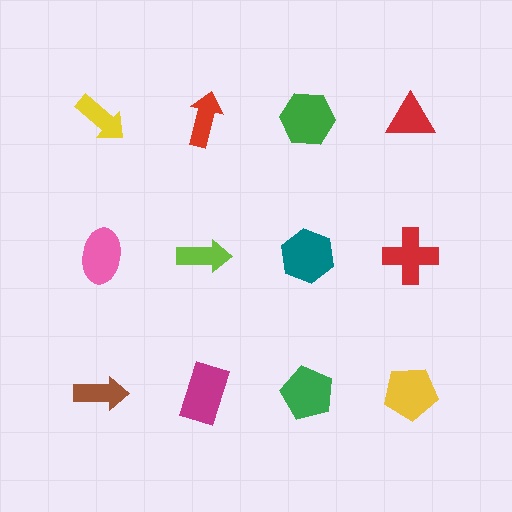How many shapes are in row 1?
4 shapes.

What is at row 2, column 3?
A teal hexagon.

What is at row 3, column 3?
A green pentagon.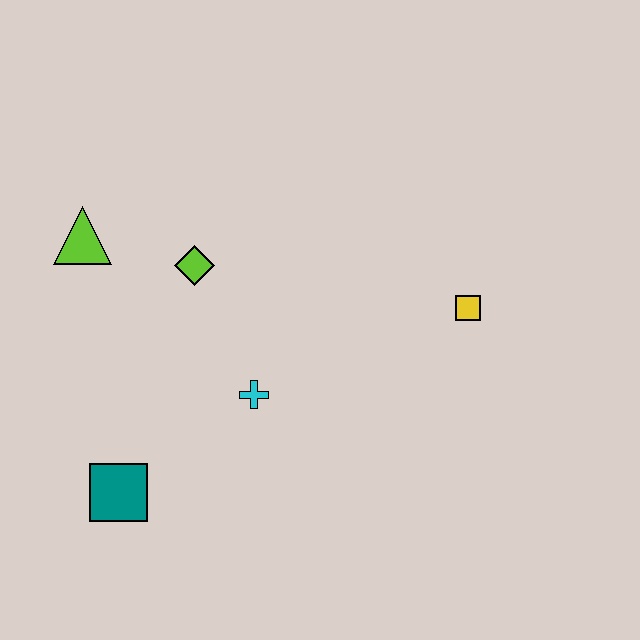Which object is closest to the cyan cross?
The lime diamond is closest to the cyan cross.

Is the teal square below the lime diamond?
Yes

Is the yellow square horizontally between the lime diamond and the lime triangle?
No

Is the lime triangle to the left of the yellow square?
Yes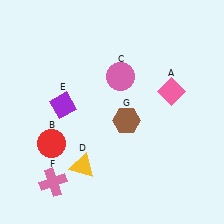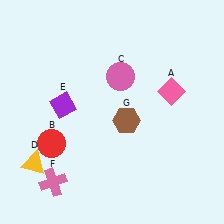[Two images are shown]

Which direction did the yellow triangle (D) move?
The yellow triangle (D) moved left.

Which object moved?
The yellow triangle (D) moved left.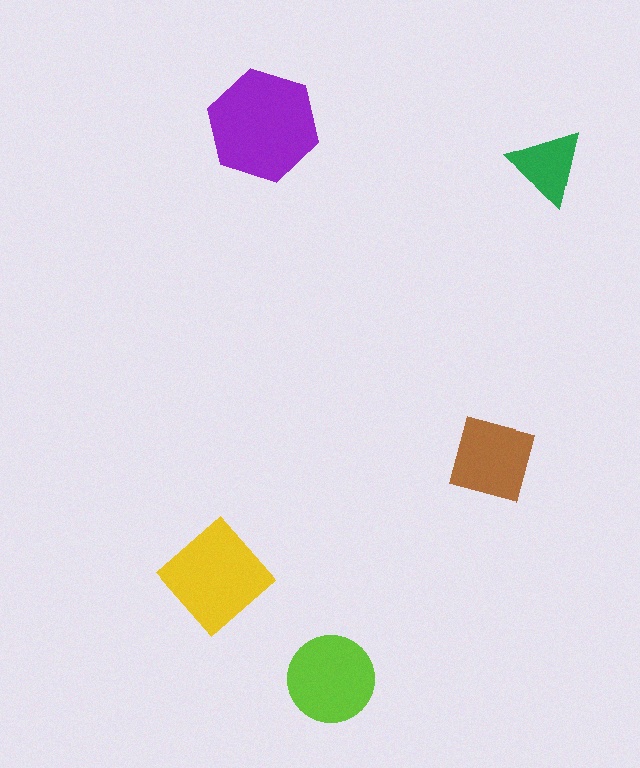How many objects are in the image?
There are 5 objects in the image.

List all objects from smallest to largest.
The green triangle, the brown square, the lime circle, the yellow diamond, the purple hexagon.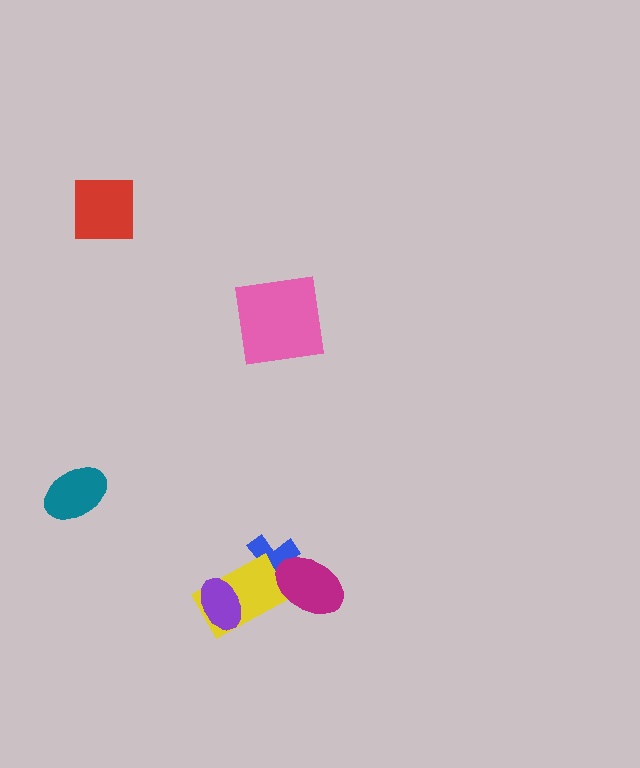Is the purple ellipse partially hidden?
No, no other shape covers it.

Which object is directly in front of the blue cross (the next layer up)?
The yellow rectangle is directly in front of the blue cross.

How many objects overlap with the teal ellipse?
0 objects overlap with the teal ellipse.